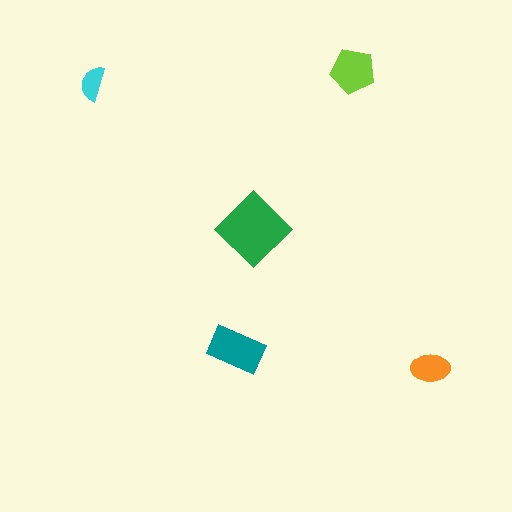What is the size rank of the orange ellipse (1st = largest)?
4th.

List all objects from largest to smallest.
The green diamond, the teal rectangle, the lime pentagon, the orange ellipse, the cyan semicircle.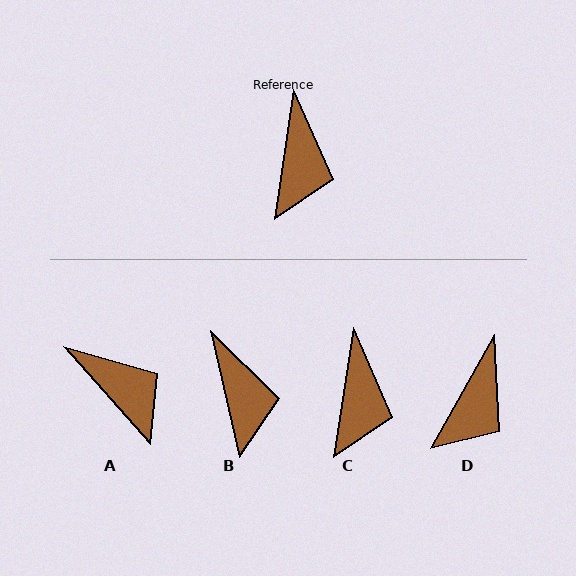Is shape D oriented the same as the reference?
No, it is off by about 21 degrees.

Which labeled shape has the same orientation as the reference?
C.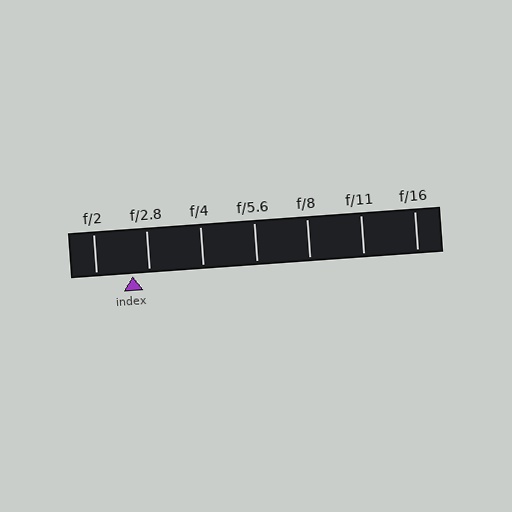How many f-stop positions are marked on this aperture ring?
There are 7 f-stop positions marked.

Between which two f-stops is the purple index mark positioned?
The index mark is between f/2 and f/2.8.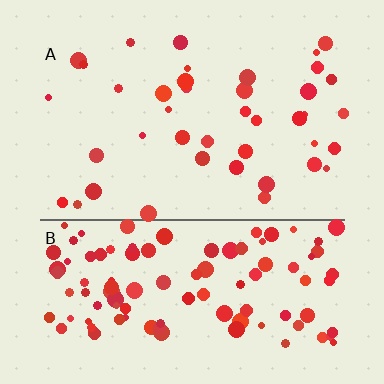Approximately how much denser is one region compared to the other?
Approximately 2.7× — region B over region A.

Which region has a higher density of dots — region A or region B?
B (the bottom).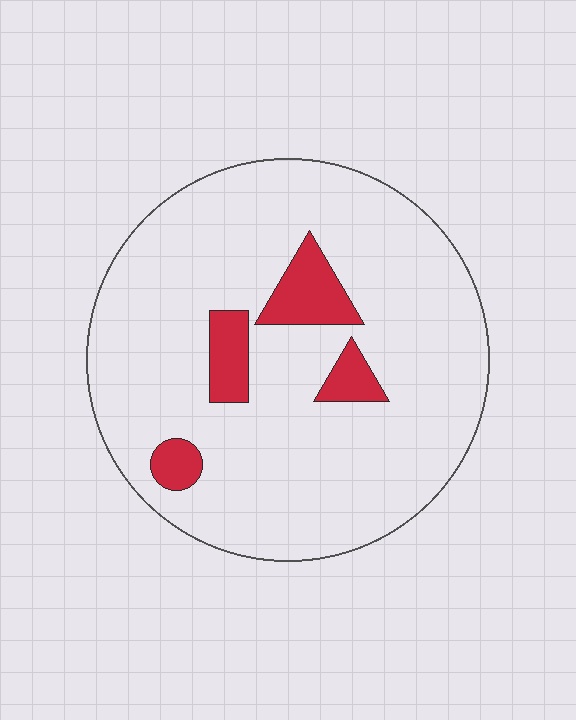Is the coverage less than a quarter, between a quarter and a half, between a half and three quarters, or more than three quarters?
Less than a quarter.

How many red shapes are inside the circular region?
4.